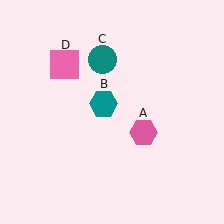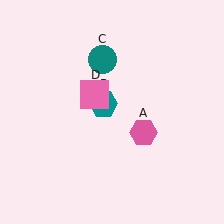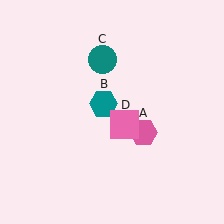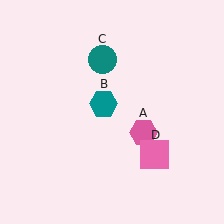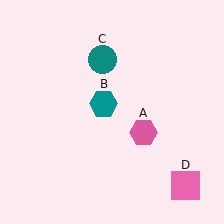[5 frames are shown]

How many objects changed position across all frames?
1 object changed position: pink square (object D).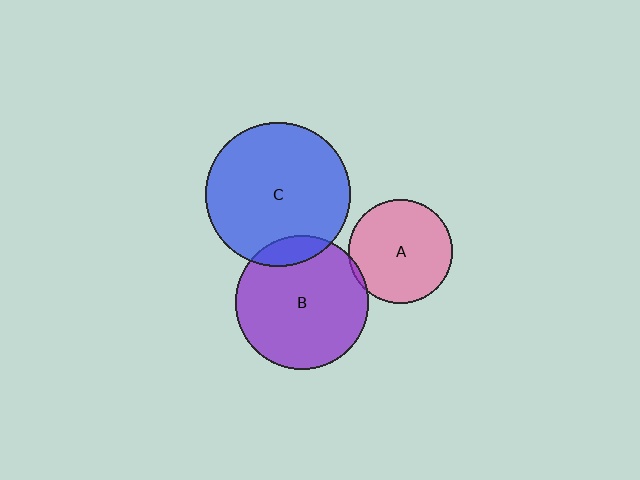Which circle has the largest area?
Circle C (blue).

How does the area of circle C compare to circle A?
Approximately 1.9 times.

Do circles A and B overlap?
Yes.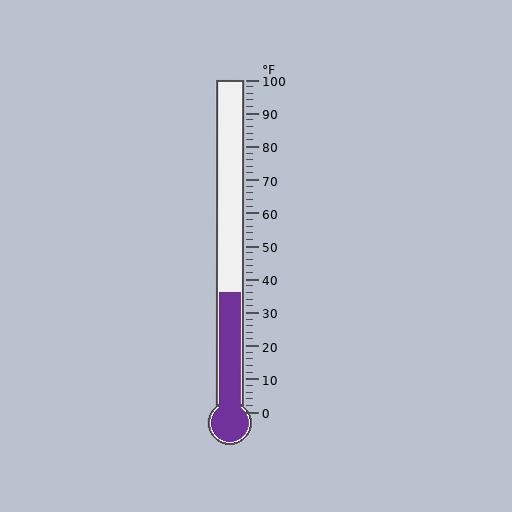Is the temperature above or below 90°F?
The temperature is below 90°F.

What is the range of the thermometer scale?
The thermometer scale ranges from 0°F to 100°F.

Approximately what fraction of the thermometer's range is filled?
The thermometer is filled to approximately 35% of its range.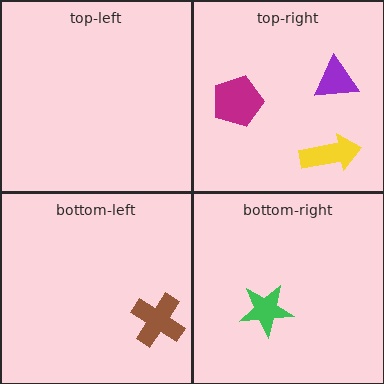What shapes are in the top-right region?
The purple triangle, the magenta pentagon, the yellow arrow.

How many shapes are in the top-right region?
3.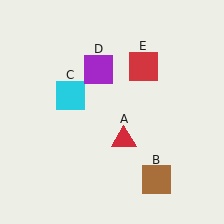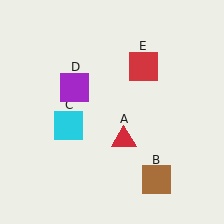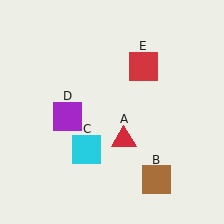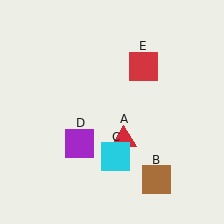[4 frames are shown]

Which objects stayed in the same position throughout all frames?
Red triangle (object A) and brown square (object B) and red square (object E) remained stationary.